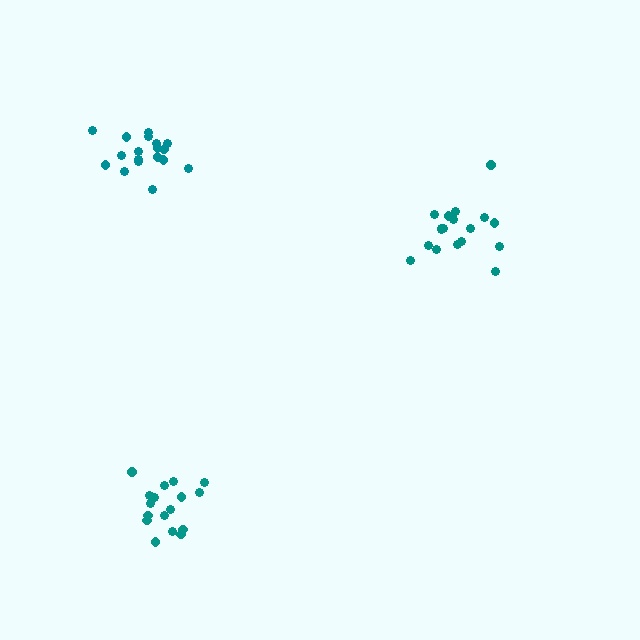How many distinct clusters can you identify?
There are 3 distinct clusters.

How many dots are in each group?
Group 1: 17 dots, Group 2: 18 dots, Group 3: 18 dots (53 total).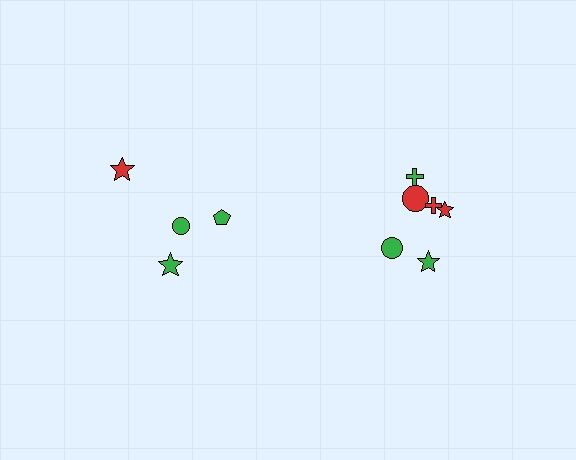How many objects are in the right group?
There are 6 objects.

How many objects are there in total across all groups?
There are 10 objects.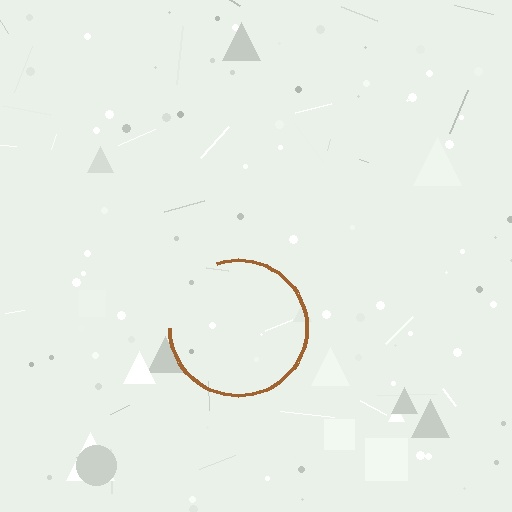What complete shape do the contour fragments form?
The contour fragments form a circle.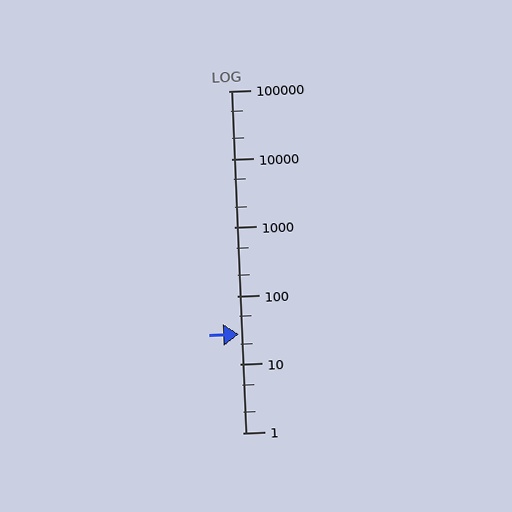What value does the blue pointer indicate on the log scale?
The pointer indicates approximately 28.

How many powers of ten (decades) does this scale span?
The scale spans 5 decades, from 1 to 100000.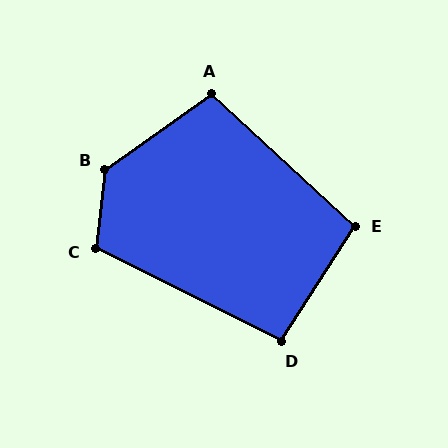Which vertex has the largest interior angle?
B, at approximately 132 degrees.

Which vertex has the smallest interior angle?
D, at approximately 96 degrees.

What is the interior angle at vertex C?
Approximately 110 degrees (obtuse).